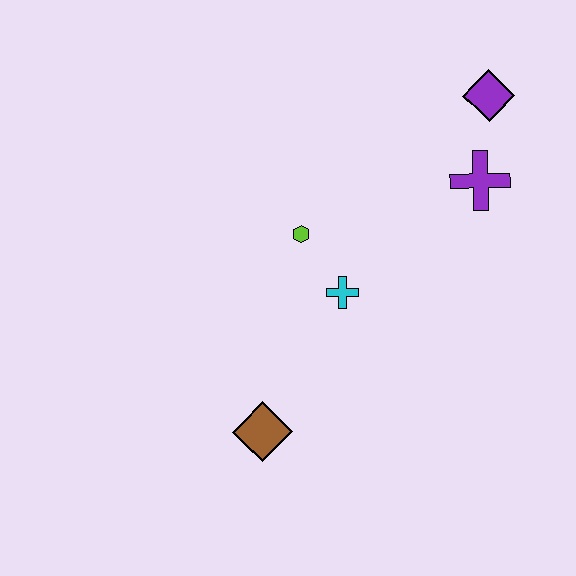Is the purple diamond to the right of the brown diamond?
Yes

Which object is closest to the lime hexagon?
The cyan cross is closest to the lime hexagon.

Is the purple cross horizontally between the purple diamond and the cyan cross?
Yes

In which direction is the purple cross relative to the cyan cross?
The purple cross is to the right of the cyan cross.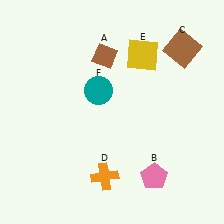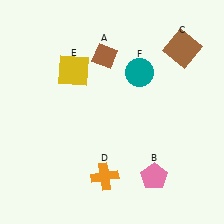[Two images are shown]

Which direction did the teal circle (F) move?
The teal circle (F) moved right.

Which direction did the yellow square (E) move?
The yellow square (E) moved left.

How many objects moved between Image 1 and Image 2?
2 objects moved between the two images.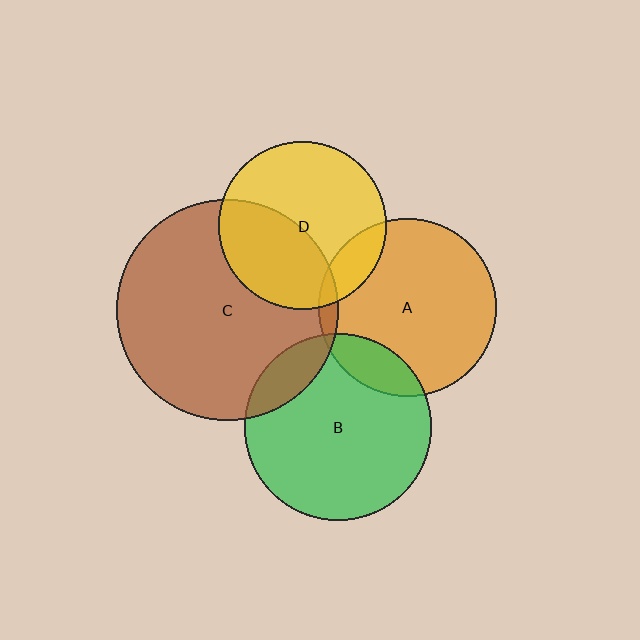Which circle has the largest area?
Circle C (brown).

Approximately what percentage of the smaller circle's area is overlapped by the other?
Approximately 15%.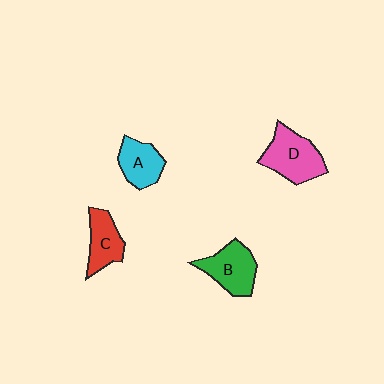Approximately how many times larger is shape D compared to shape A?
Approximately 1.4 times.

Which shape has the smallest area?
Shape A (cyan).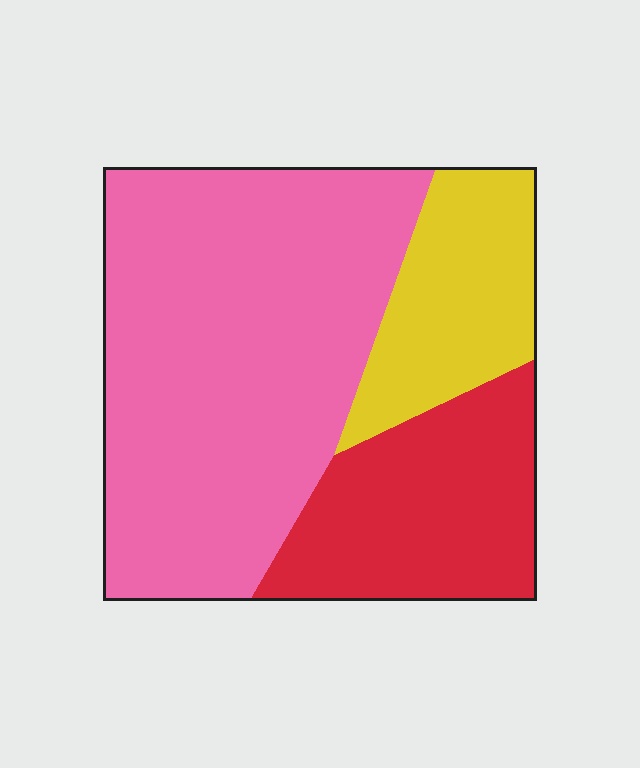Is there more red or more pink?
Pink.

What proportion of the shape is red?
Red covers 24% of the shape.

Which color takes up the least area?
Yellow, at roughly 20%.